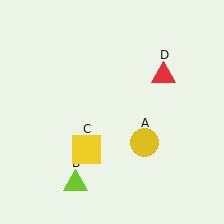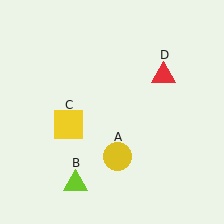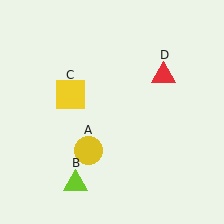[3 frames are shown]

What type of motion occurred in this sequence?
The yellow circle (object A), yellow square (object C) rotated clockwise around the center of the scene.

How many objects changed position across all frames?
2 objects changed position: yellow circle (object A), yellow square (object C).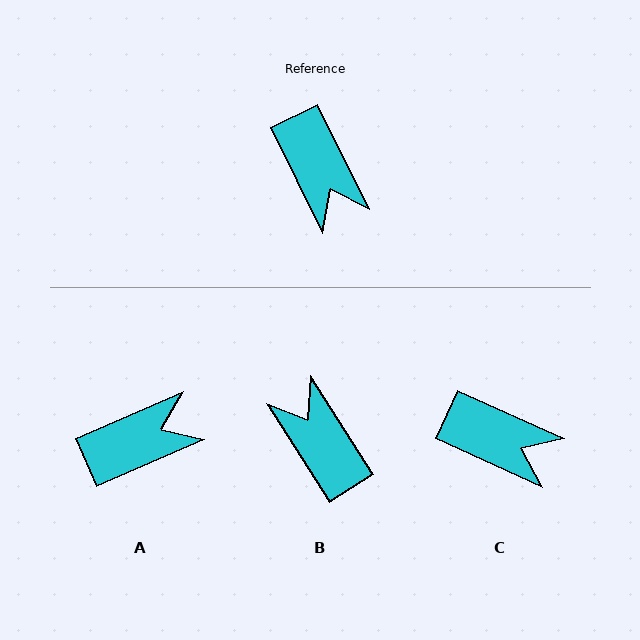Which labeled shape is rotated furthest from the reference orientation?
B, about 174 degrees away.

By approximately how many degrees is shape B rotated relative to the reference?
Approximately 174 degrees clockwise.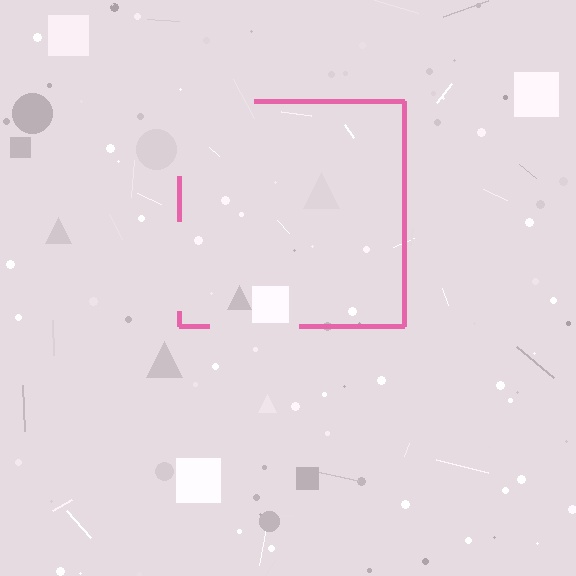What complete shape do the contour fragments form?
The contour fragments form a square.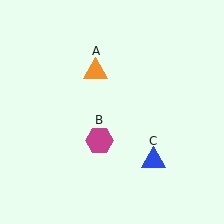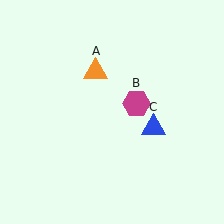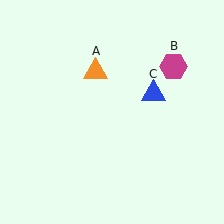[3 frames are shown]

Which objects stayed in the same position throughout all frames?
Orange triangle (object A) remained stationary.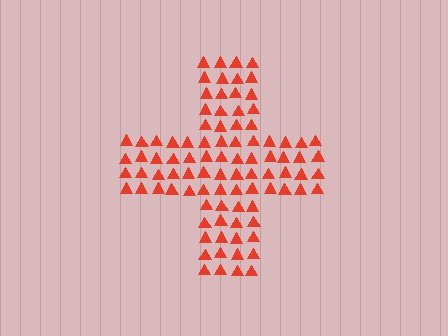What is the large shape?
The large shape is a cross.